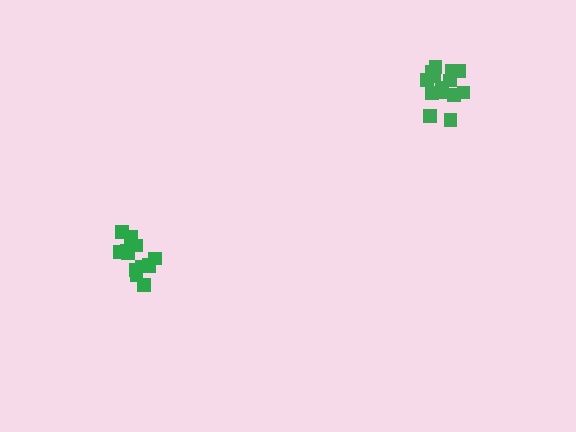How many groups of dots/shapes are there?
There are 2 groups.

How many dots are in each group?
Group 1: 14 dots, Group 2: 14 dots (28 total).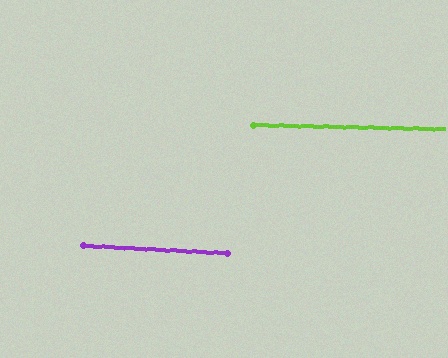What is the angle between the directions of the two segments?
Approximately 1 degree.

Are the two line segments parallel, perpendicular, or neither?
Parallel — their directions differ by only 1.4°.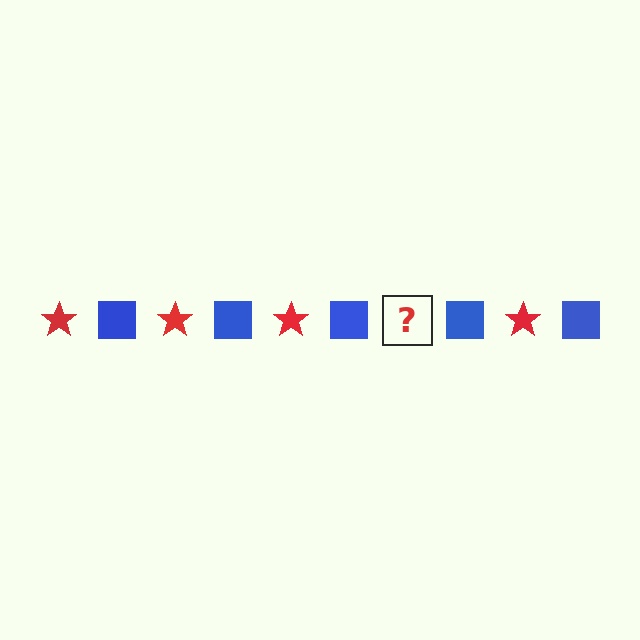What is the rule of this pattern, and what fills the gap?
The rule is that the pattern alternates between red star and blue square. The gap should be filled with a red star.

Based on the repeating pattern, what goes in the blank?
The blank should be a red star.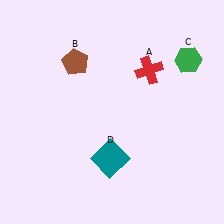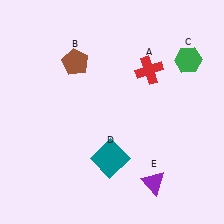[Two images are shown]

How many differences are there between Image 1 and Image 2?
There is 1 difference between the two images.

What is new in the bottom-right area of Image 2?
A purple triangle (E) was added in the bottom-right area of Image 2.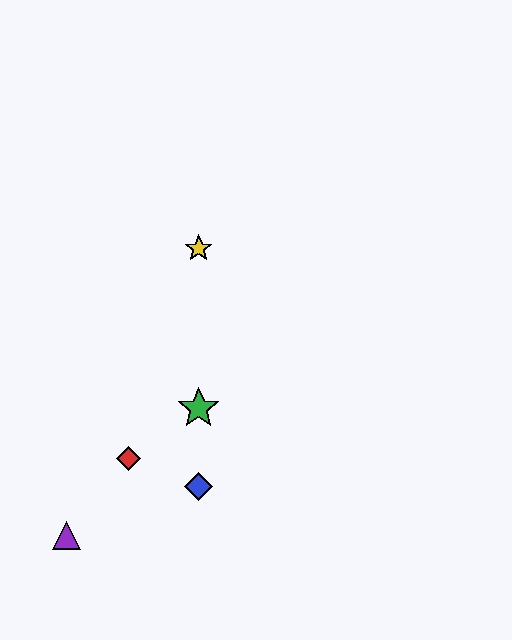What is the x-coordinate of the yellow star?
The yellow star is at x≈199.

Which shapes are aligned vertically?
The blue diamond, the green star, the yellow star are aligned vertically.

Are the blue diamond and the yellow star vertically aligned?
Yes, both are at x≈199.